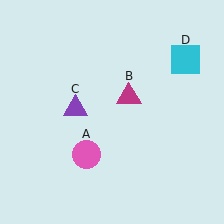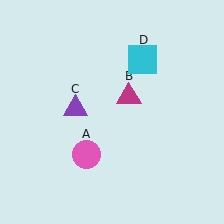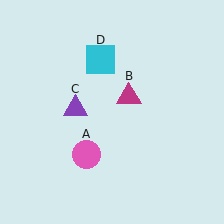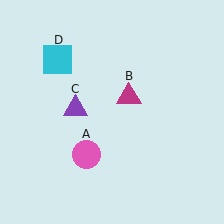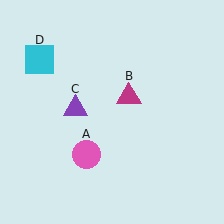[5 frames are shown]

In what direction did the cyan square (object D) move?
The cyan square (object D) moved left.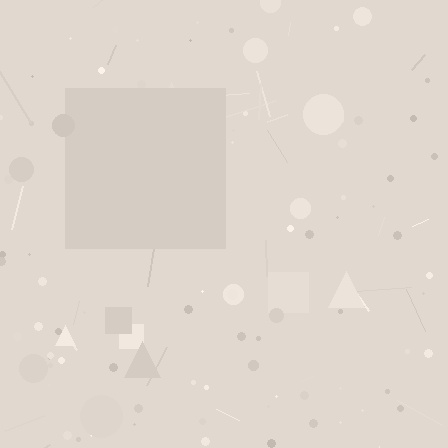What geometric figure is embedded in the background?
A square is embedded in the background.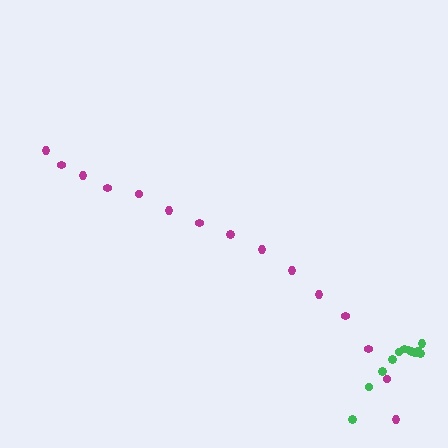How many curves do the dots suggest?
There are 2 distinct paths.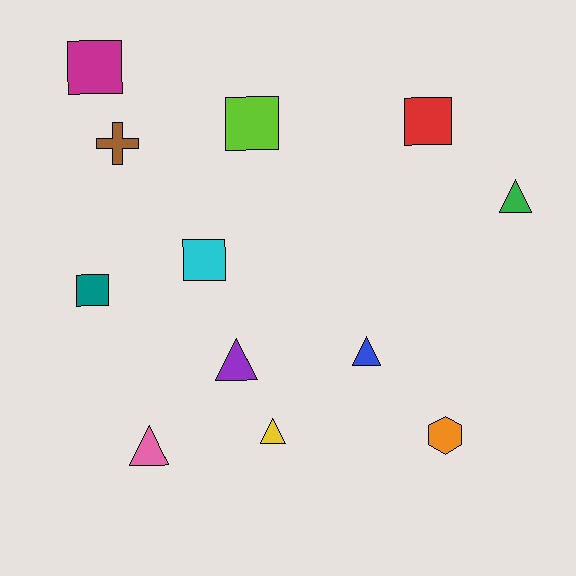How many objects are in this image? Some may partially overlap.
There are 12 objects.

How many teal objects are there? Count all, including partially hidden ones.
There is 1 teal object.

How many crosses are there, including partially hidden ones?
There is 1 cross.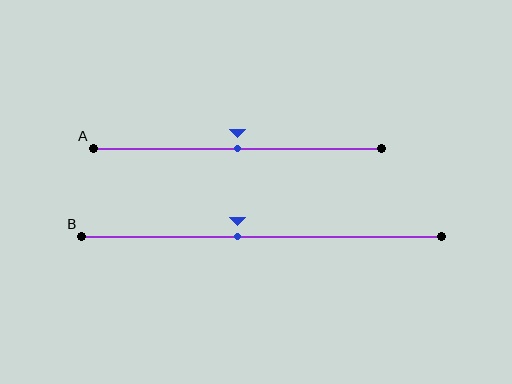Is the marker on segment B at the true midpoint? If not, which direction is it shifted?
No, the marker on segment B is shifted to the left by about 7% of the segment length.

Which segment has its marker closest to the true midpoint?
Segment A has its marker closest to the true midpoint.